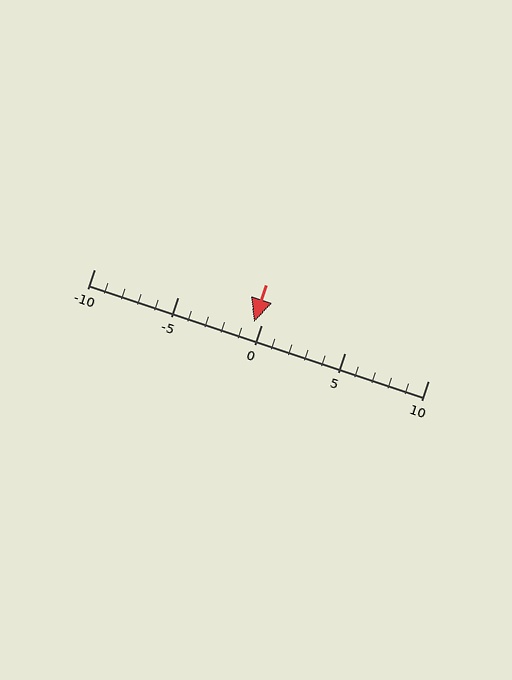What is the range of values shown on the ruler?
The ruler shows values from -10 to 10.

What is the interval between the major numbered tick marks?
The major tick marks are spaced 5 units apart.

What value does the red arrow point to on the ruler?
The red arrow points to approximately 0.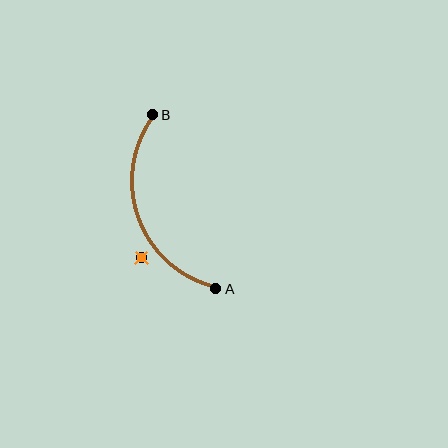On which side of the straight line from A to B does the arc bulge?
The arc bulges to the left of the straight line connecting A and B.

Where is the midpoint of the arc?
The arc midpoint is the point on the curve farthest from the straight line joining A and B. It sits to the left of that line.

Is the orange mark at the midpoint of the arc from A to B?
No — the orange mark does not lie on the arc at all. It sits slightly outside the curve.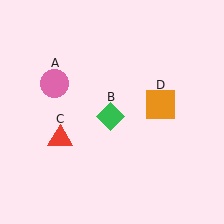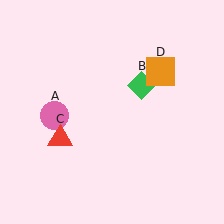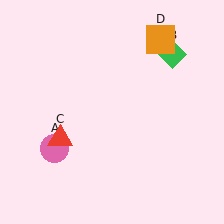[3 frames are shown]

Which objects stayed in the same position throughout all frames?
Red triangle (object C) remained stationary.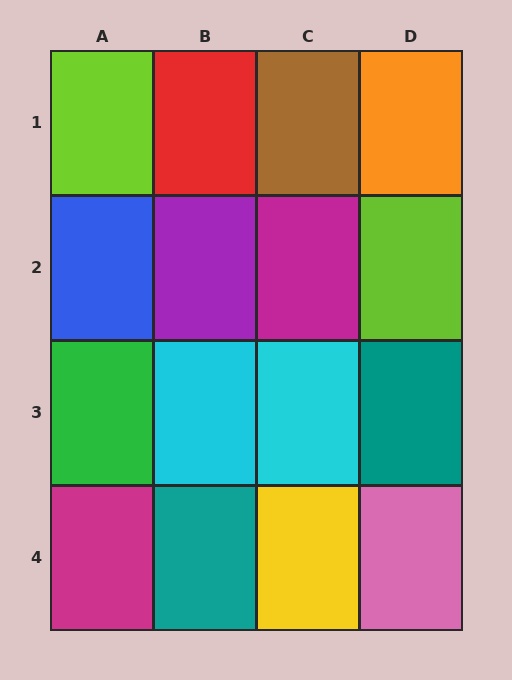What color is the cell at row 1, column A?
Lime.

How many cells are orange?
1 cell is orange.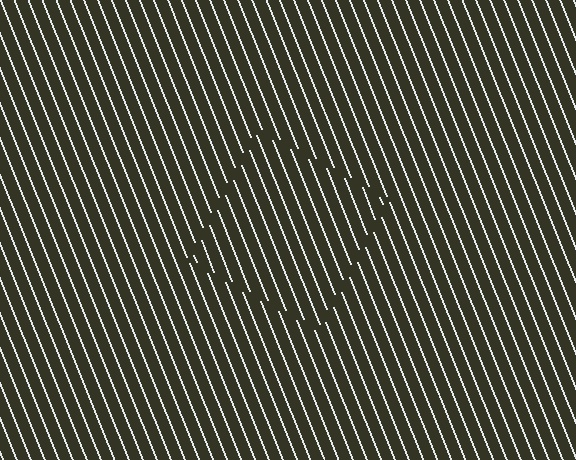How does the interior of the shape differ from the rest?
The interior of the shape contains the same grating, shifted by half a period — the contour is defined by the phase discontinuity where line-ends from the inner and outer gratings abut.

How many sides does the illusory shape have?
4 sides — the line-ends trace a square.